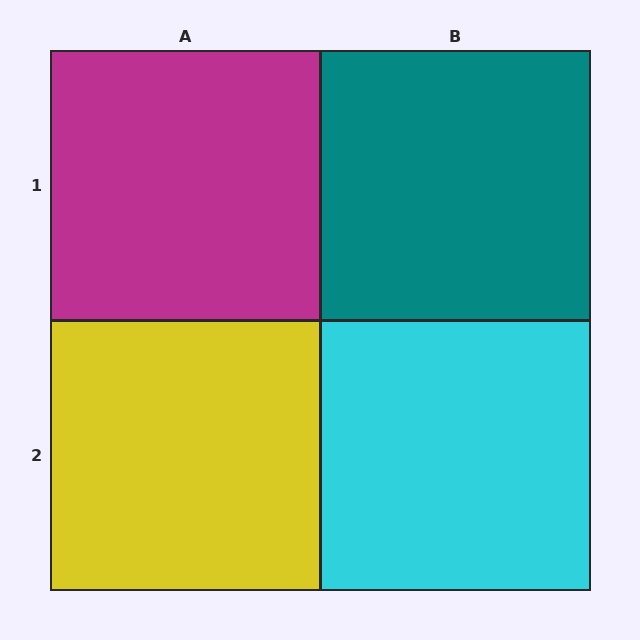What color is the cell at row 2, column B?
Cyan.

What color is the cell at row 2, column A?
Yellow.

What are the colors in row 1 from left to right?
Magenta, teal.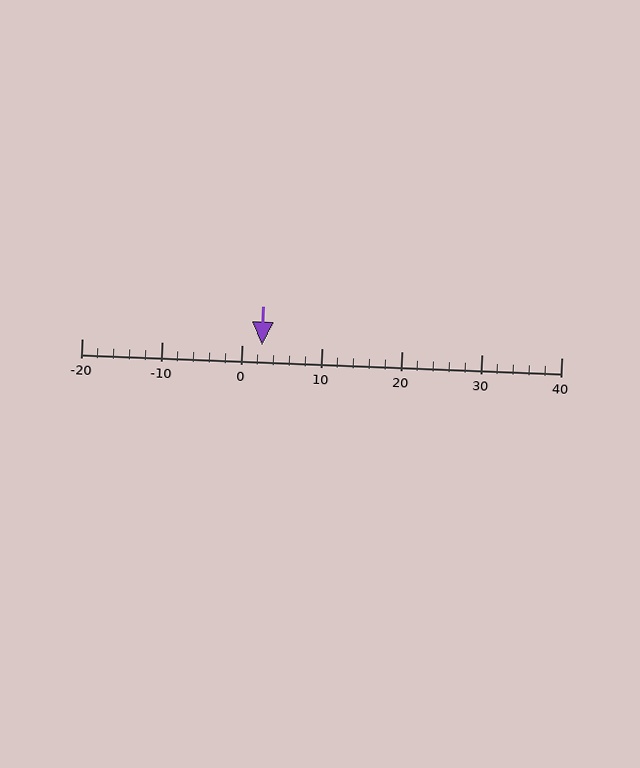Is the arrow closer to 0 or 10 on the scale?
The arrow is closer to 0.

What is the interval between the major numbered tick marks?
The major tick marks are spaced 10 units apart.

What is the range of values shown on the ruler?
The ruler shows values from -20 to 40.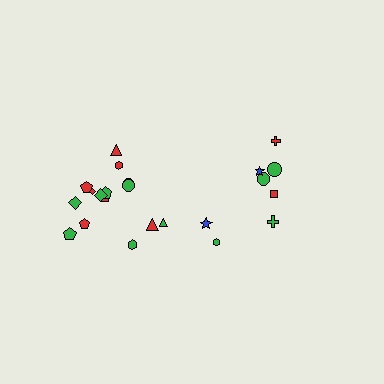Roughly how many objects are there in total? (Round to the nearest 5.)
Roughly 25 objects in total.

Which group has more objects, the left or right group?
The left group.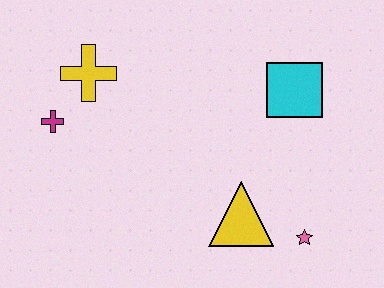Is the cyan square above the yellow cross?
No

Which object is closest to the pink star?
The yellow triangle is closest to the pink star.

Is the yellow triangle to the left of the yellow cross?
No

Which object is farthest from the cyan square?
The magenta cross is farthest from the cyan square.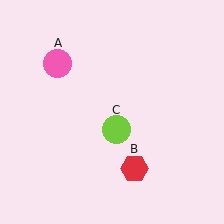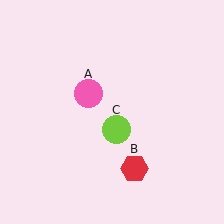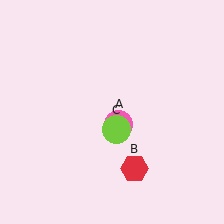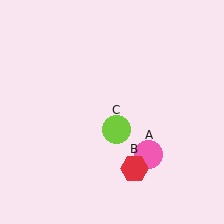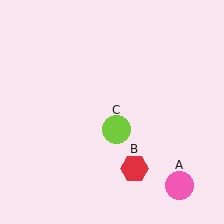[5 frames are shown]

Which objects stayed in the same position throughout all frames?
Red hexagon (object B) and lime circle (object C) remained stationary.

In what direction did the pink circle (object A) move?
The pink circle (object A) moved down and to the right.